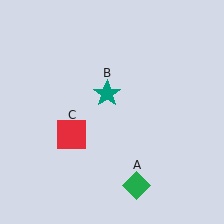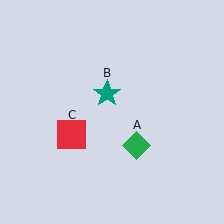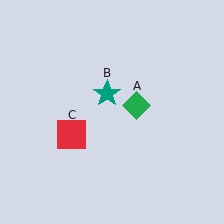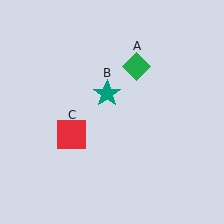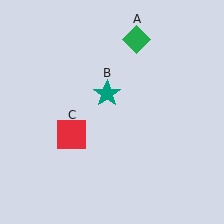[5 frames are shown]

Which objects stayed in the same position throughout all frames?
Teal star (object B) and red square (object C) remained stationary.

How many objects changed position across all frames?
1 object changed position: green diamond (object A).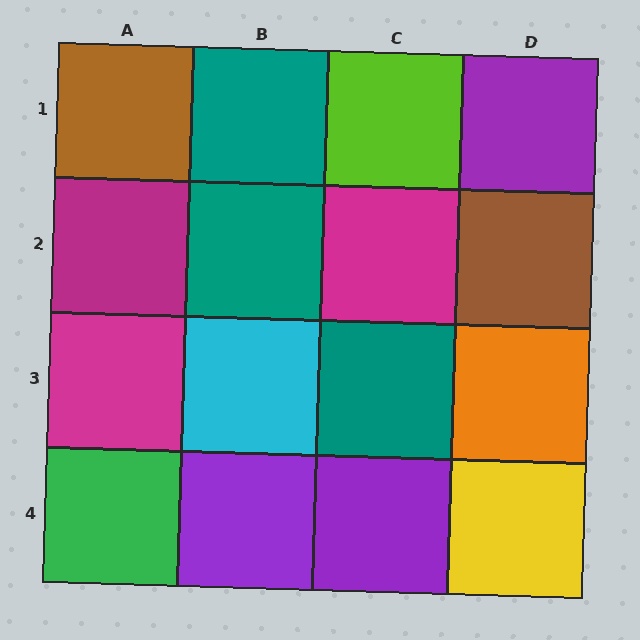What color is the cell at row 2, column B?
Teal.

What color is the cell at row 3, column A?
Magenta.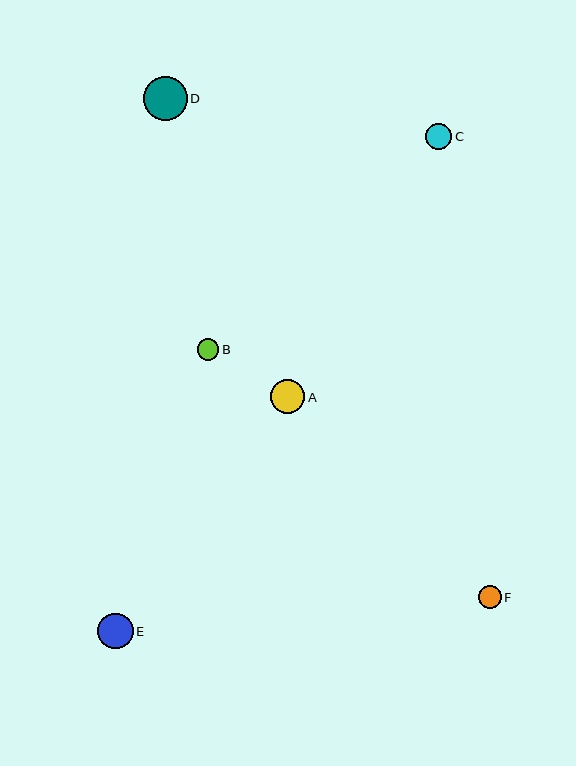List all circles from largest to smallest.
From largest to smallest: D, E, A, C, F, B.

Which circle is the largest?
Circle D is the largest with a size of approximately 44 pixels.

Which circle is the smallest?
Circle B is the smallest with a size of approximately 22 pixels.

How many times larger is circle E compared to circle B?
Circle E is approximately 1.6 times the size of circle B.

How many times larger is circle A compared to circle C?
Circle A is approximately 1.3 times the size of circle C.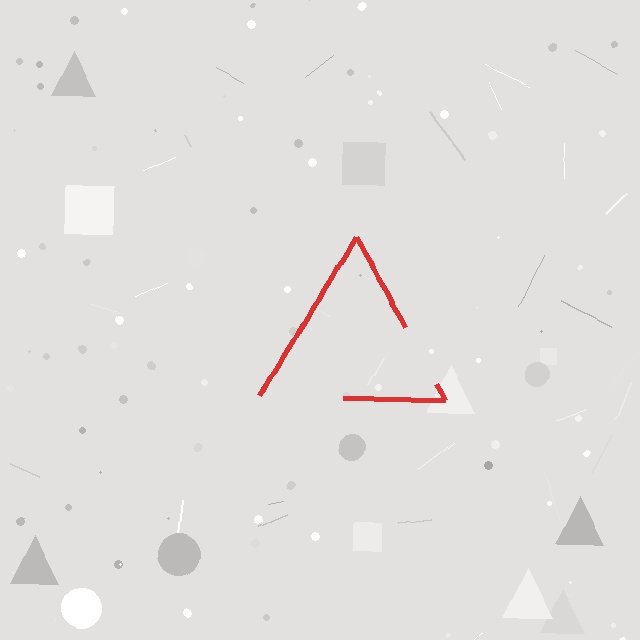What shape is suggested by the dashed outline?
The dashed outline suggests a triangle.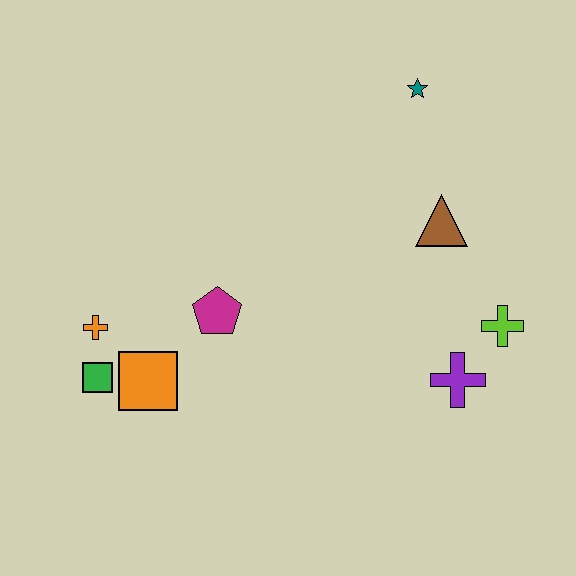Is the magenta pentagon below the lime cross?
No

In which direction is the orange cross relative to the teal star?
The orange cross is to the left of the teal star.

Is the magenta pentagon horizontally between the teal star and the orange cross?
Yes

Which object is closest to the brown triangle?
The lime cross is closest to the brown triangle.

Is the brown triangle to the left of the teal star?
No